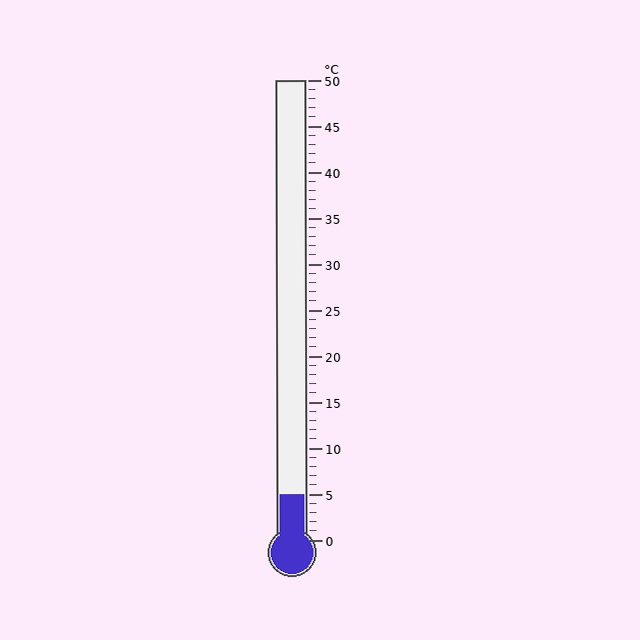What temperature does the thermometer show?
The thermometer shows approximately 5°C.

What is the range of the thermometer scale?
The thermometer scale ranges from 0°C to 50°C.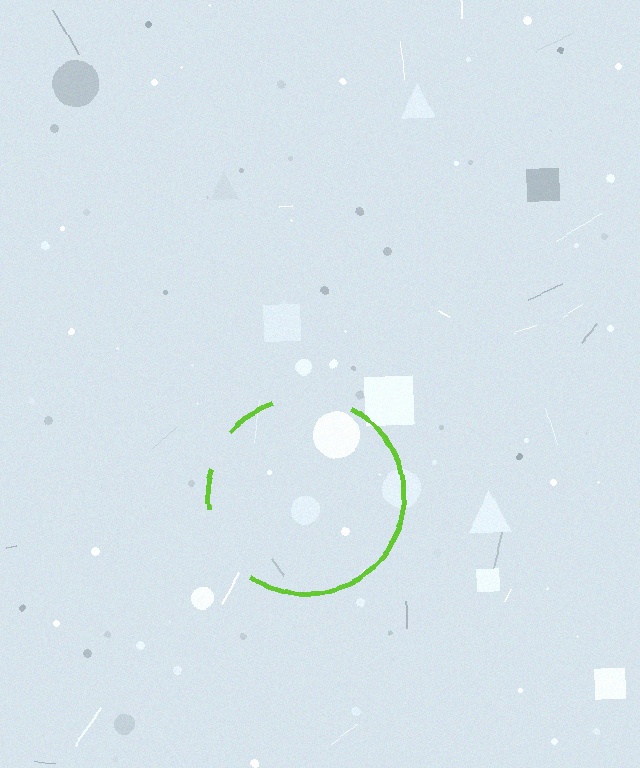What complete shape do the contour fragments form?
The contour fragments form a circle.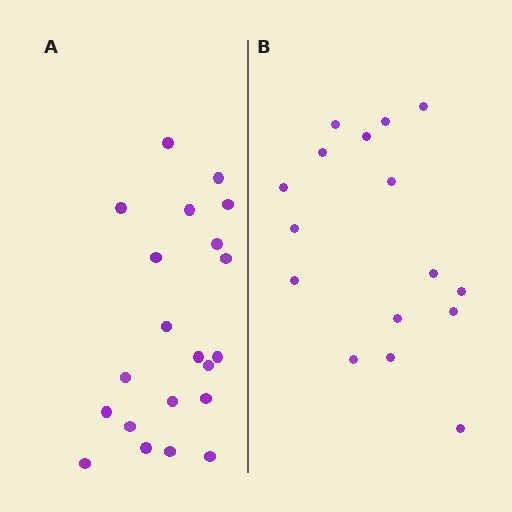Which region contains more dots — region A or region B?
Region A (the left region) has more dots.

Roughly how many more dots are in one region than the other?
Region A has about 5 more dots than region B.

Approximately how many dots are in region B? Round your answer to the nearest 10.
About 20 dots. (The exact count is 16, which rounds to 20.)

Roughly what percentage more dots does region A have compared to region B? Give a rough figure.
About 30% more.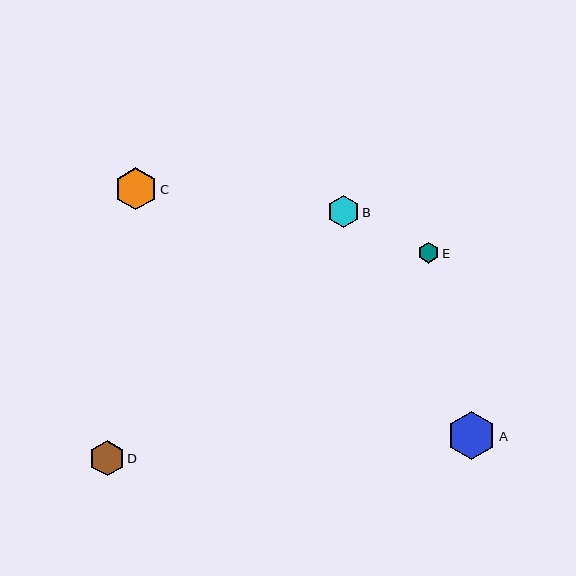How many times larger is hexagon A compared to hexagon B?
Hexagon A is approximately 1.5 times the size of hexagon B.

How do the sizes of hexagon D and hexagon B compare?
Hexagon D and hexagon B are approximately the same size.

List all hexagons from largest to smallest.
From largest to smallest: A, C, D, B, E.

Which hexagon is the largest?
Hexagon A is the largest with a size of approximately 48 pixels.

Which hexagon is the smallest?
Hexagon E is the smallest with a size of approximately 21 pixels.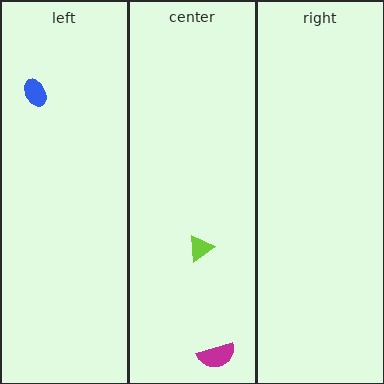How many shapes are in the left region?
1.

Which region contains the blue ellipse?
The left region.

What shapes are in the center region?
The magenta semicircle, the lime triangle.